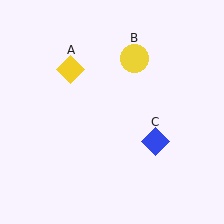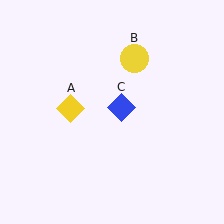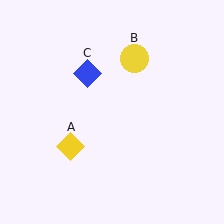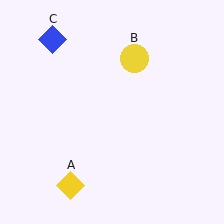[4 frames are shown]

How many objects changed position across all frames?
2 objects changed position: yellow diamond (object A), blue diamond (object C).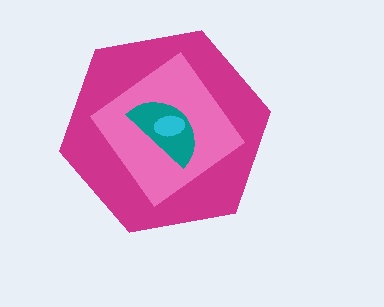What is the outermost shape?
The magenta hexagon.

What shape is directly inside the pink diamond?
The teal semicircle.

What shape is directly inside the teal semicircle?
The cyan ellipse.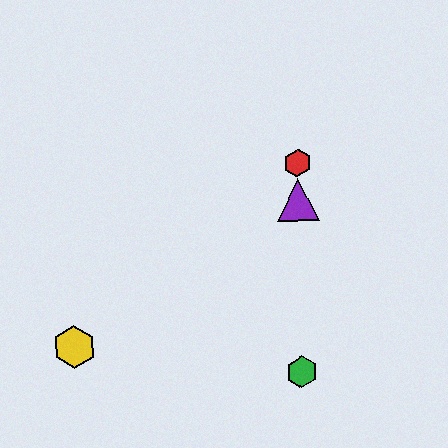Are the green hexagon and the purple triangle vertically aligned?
Yes, both are at x≈302.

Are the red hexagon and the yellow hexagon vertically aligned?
No, the red hexagon is at x≈297 and the yellow hexagon is at x≈74.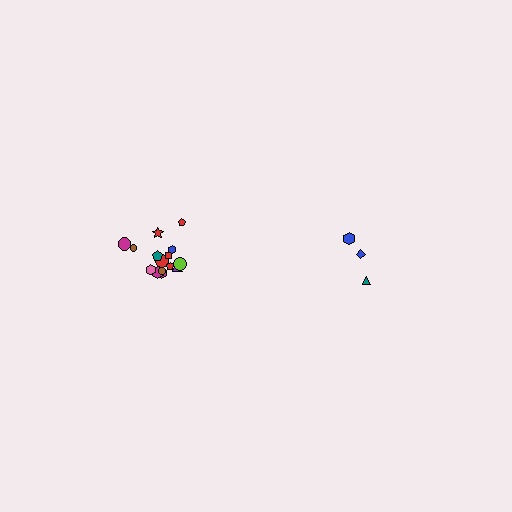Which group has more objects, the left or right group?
The left group.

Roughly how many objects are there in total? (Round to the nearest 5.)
Roughly 20 objects in total.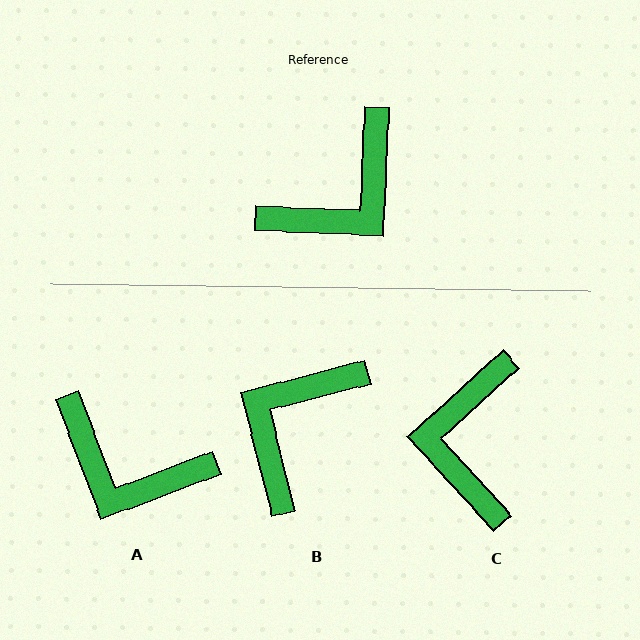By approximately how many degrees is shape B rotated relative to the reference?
Approximately 163 degrees clockwise.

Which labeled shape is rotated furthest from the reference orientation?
B, about 163 degrees away.